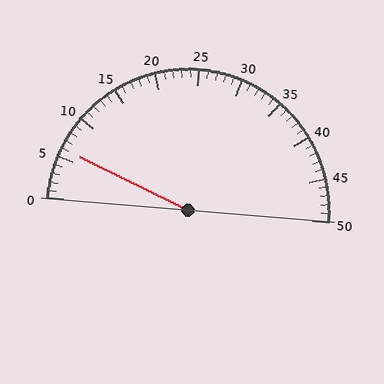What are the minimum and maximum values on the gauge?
The gauge ranges from 0 to 50.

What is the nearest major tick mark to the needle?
The nearest major tick mark is 5.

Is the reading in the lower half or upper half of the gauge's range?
The reading is in the lower half of the range (0 to 50).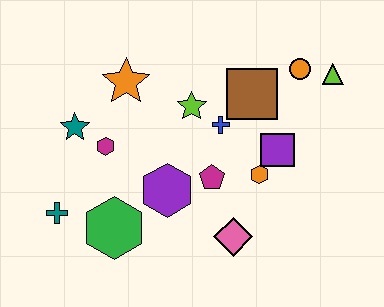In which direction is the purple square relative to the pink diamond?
The purple square is above the pink diamond.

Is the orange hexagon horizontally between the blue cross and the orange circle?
Yes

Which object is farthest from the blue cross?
The teal cross is farthest from the blue cross.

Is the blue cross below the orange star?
Yes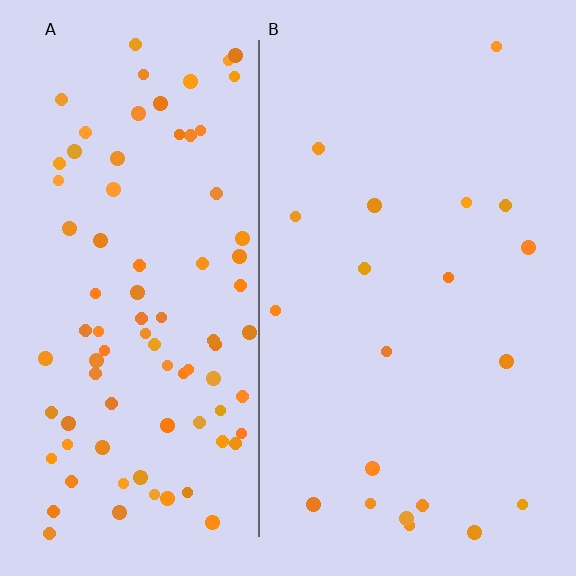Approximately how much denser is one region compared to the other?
Approximately 4.4× — region A over region B.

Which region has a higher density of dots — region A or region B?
A (the left).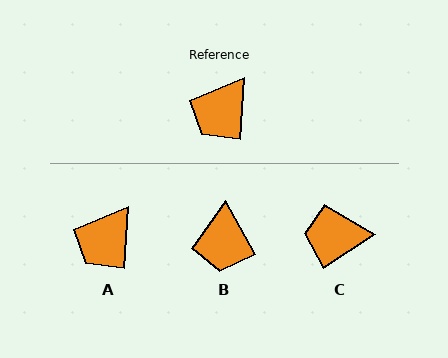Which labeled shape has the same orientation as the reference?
A.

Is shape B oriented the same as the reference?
No, it is off by about 33 degrees.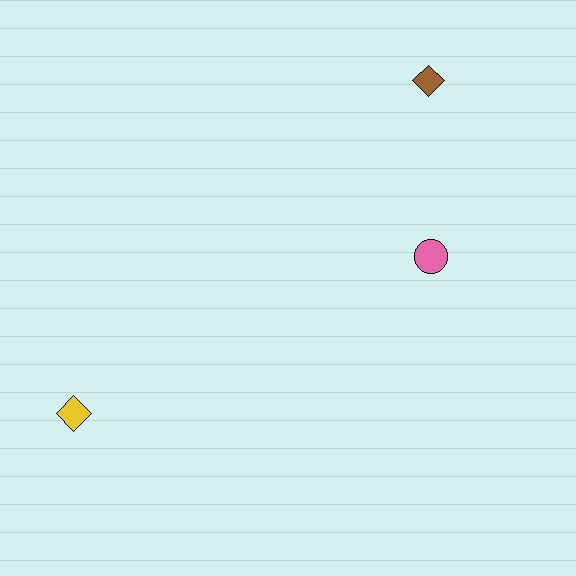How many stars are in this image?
There are no stars.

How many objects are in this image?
There are 3 objects.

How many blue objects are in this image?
There are no blue objects.